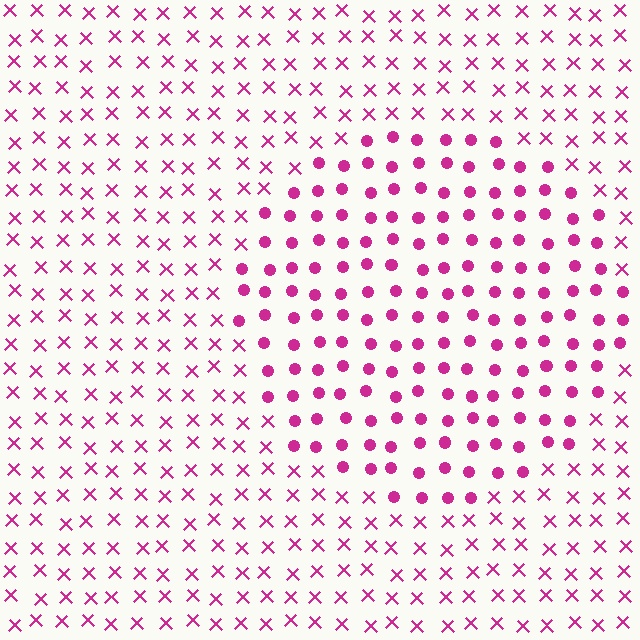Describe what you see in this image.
The image is filled with small magenta elements arranged in a uniform grid. A circle-shaped region contains circles, while the surrounding area contains X marks. The boundary is defined purely by the change in element shape.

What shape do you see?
I see a circle.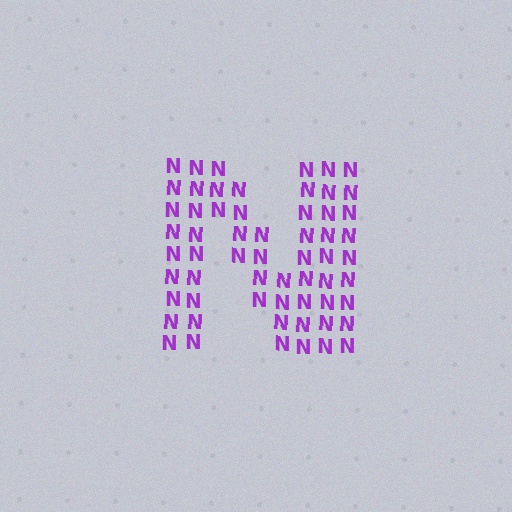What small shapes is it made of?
It is made of small letter N's.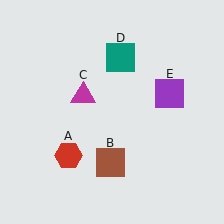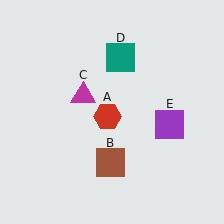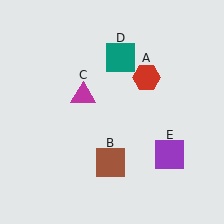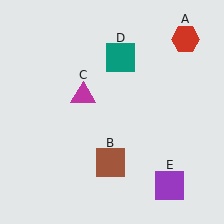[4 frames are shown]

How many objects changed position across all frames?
2 objects changed position: red hexagon (object A), purple square (object E).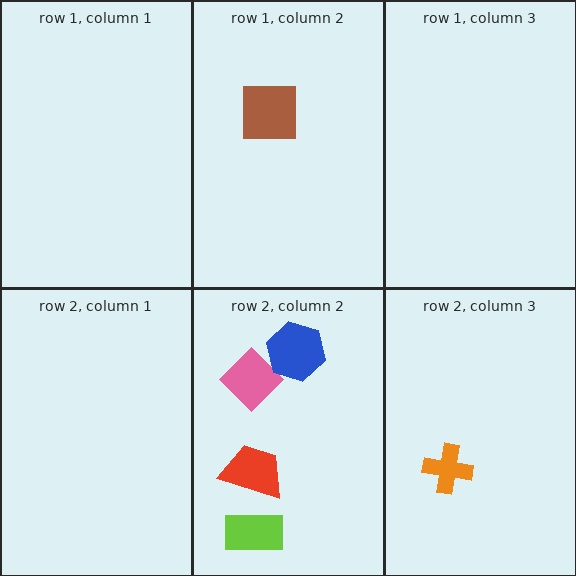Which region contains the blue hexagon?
The row 2, column 2 region.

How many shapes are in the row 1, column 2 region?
1.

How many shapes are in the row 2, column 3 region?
1.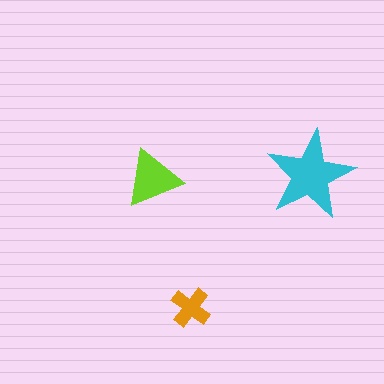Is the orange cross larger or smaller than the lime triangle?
Smaller.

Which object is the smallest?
The orange cross.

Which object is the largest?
The cyan star.